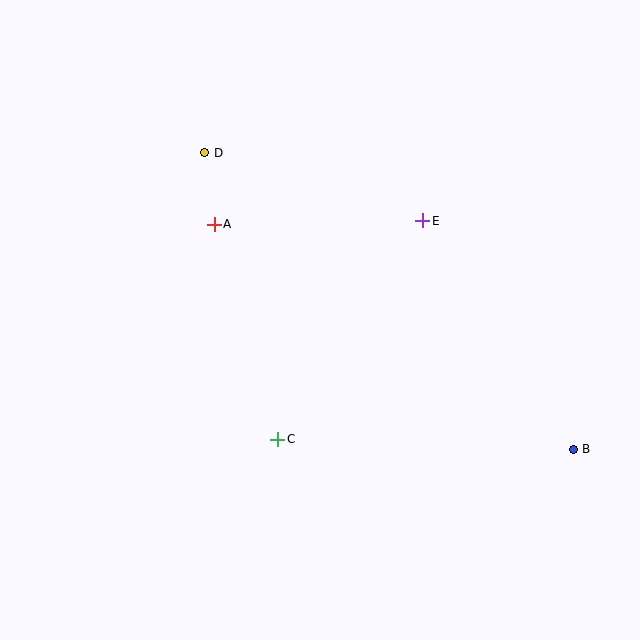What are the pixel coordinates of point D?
Point D is at (205, 153).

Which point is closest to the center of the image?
Point C at (278, 439) is closest to the center.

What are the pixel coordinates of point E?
Point E is at (423, 221).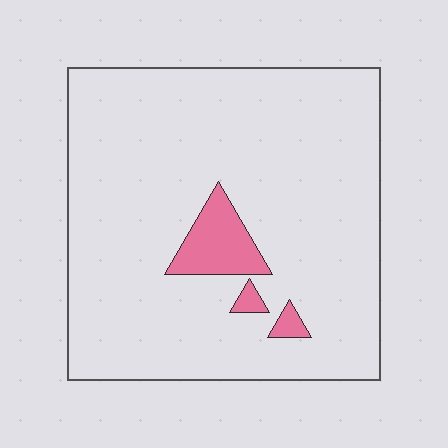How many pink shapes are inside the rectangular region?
3.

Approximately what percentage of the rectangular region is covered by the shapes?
Approximately 5%.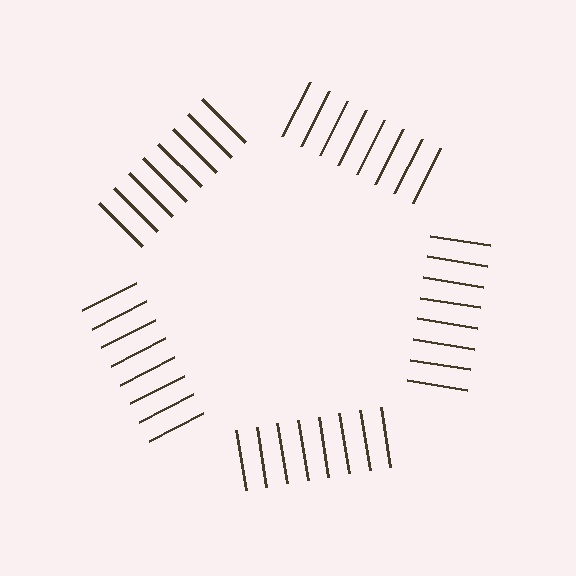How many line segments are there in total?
40 — 8 along each of the 5 edges.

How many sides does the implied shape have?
5 sides — the line-ends trace a pentagon.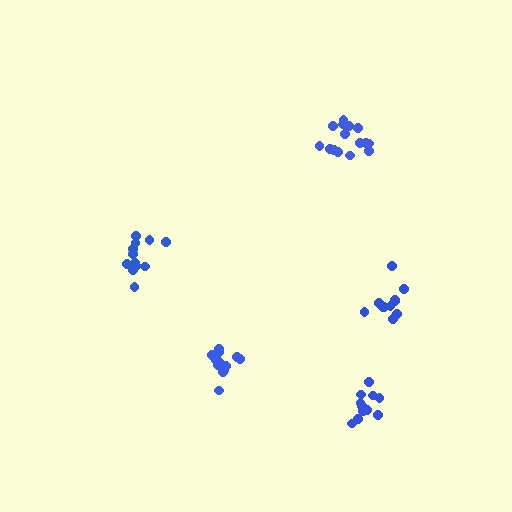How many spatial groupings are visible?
There are 5 spatial groupings.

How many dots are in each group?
Group 1: 12 dots, Group 2: 11 dots, Group 3: 15 dots, Group 4: 11 dots, Group 5: 13 dots (62 total).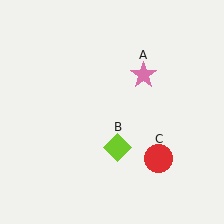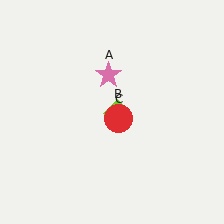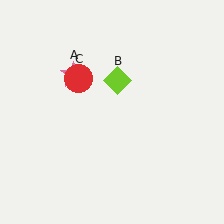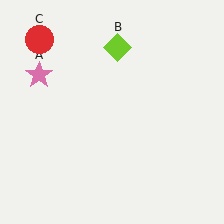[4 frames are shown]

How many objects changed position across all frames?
3 objects changed position: pink star (object A), lime diamond (object B), red circle (object C).